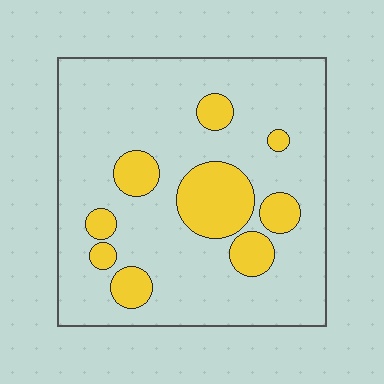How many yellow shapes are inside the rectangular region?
9.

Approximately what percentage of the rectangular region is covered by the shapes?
Approximately 20%.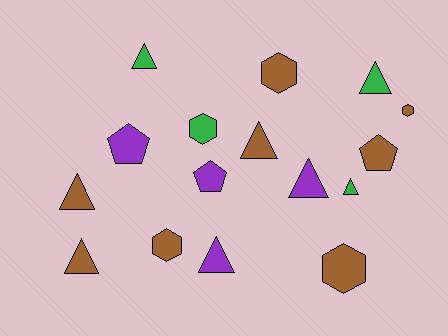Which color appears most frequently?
Brown, with 8 objects.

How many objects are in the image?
There are 16 objects.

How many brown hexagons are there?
There are 4 brown hexagons.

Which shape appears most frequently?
Triangle, with 8 objects.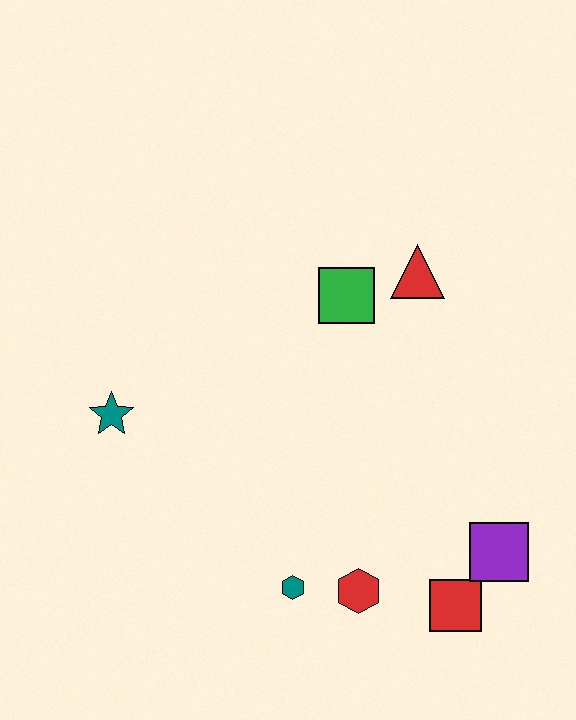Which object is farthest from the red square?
The teal star is farthest from the red square.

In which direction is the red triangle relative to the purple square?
The red triangle is above the purple square.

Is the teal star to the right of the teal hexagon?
No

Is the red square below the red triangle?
Yes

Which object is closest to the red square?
The purple square is closest to the red square.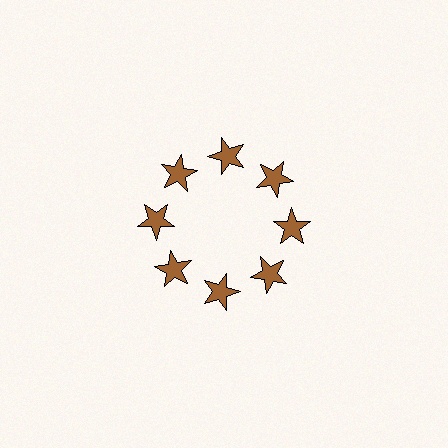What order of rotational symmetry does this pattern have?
This pattern has 8-fold rotational symmetry.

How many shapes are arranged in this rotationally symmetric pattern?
There are 8 shapes, arranged in 8 groups of 1.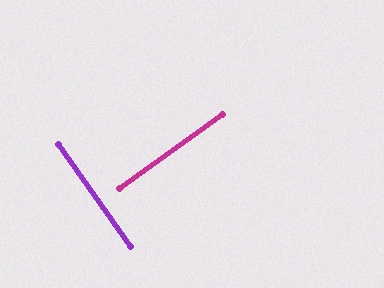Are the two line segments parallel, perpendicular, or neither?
Perpendicular — they meet at approximately 89°.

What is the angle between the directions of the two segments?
Approximately 89 degrees.